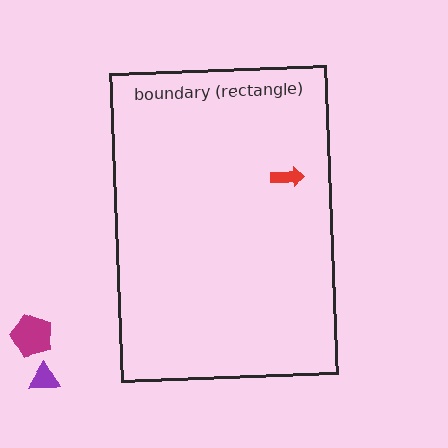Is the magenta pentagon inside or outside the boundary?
Outside.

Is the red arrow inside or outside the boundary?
Inside.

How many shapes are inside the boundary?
1 inside, 2 outside.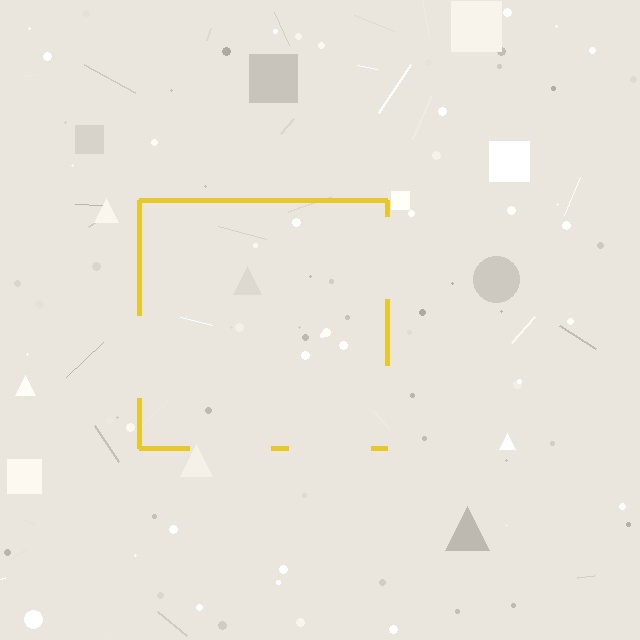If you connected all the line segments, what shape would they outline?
They would outline a square.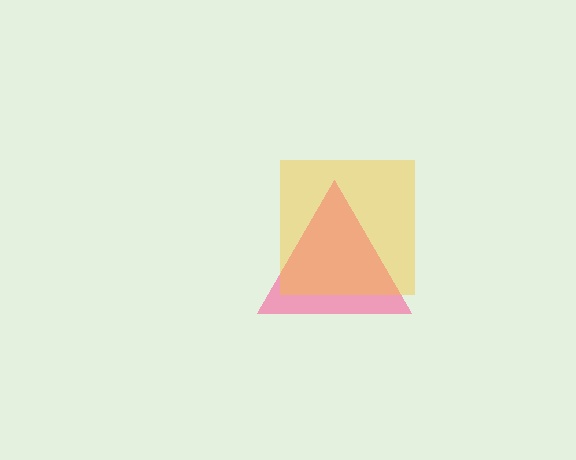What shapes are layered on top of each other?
The layered shapes are: a pink triangle, a yellow square.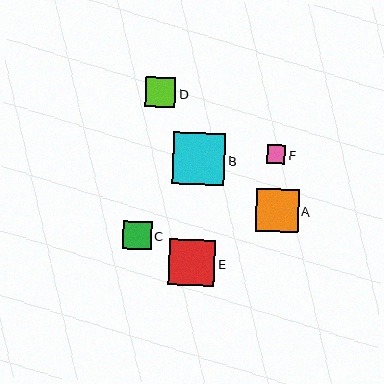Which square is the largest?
Square B is the largest with a size of approximately 52 pixels.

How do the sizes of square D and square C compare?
Square D and square C are approximately the same size.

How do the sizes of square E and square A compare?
Square E and square A are approximately the same size.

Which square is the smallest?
Square F is the smallest with a size of approximately 19 pixels.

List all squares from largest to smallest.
From largest to smallest: B, E, A, D, C, F.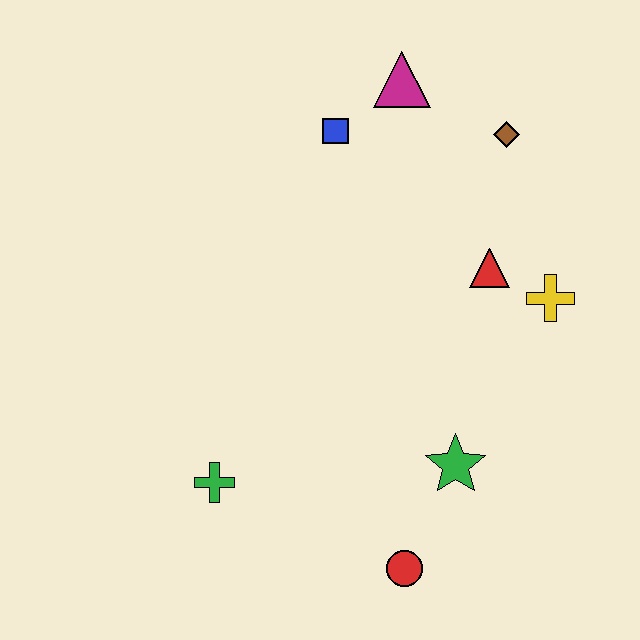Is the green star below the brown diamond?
Yes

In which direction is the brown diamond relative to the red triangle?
The brown diamond is above the red triangle.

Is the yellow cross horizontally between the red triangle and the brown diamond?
No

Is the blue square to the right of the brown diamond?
No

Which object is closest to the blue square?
The magenta triangle is closest to the blue square.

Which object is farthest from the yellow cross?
The green cross is farthest from the yellow cross.